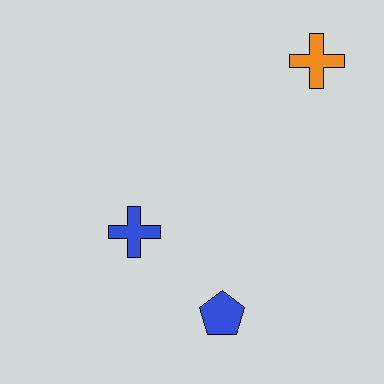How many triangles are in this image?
There are no triangles.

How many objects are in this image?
There are 3 objects.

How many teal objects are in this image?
There are no teal objects.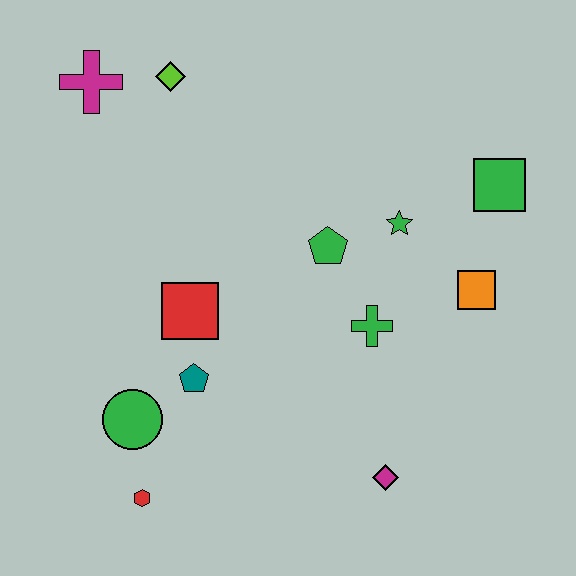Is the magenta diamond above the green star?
No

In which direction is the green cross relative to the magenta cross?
The green cross is to the right of the magenta cross.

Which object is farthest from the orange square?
The magenta cross is farthest from the orange square.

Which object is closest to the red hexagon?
The green circle is closest to the red hexagon.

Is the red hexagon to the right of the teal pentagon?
No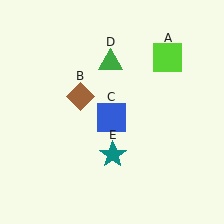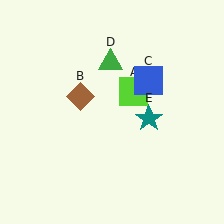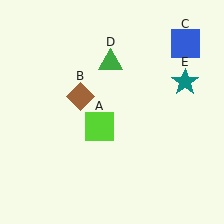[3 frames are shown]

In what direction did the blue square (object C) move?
The blue square (object C) moved up and to the right.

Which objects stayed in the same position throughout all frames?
Brown diamond (object B) and green triangle (object D) remained stationary.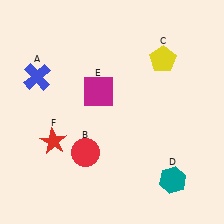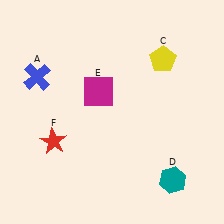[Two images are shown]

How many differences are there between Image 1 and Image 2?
There is 1 difference between the two images.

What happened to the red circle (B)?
The red circle (B) was removed in Image 2. It was in the bottom-left area of Image 1.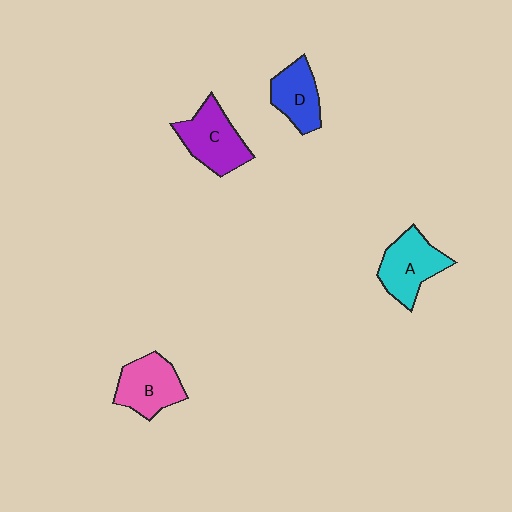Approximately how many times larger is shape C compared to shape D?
Approximately 1.3 times.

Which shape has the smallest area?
Shape D (blue).